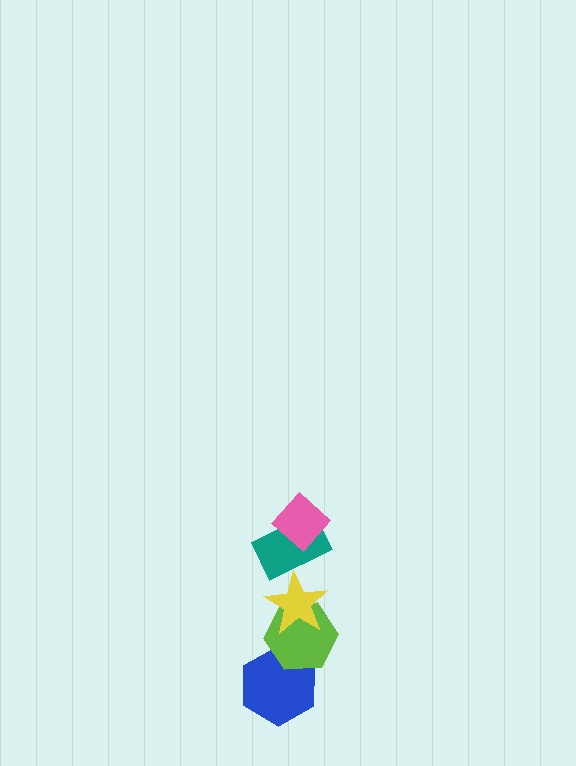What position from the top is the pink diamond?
The pink diamond is 1st from the top.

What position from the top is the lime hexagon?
The lime hexagon is 4th from the top.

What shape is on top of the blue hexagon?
The lime hexagon is on top of the blue hexagon.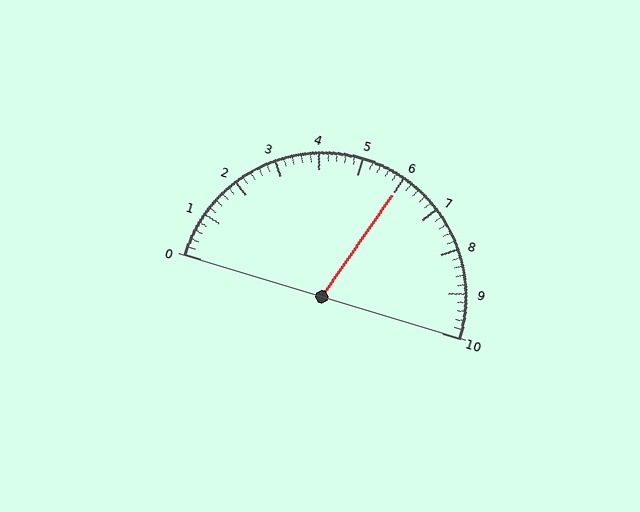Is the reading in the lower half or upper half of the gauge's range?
The reading is in the upper half of the range (0 to 10).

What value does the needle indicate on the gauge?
The needle indicates approximately 6.0.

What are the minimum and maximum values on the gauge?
The gauge ranges from 0 to 10.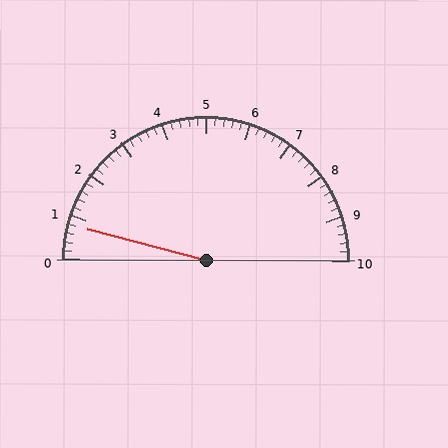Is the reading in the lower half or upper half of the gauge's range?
The reading is in the lower half of the range (0 to 10).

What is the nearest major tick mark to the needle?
The nearest major tick mark is 1.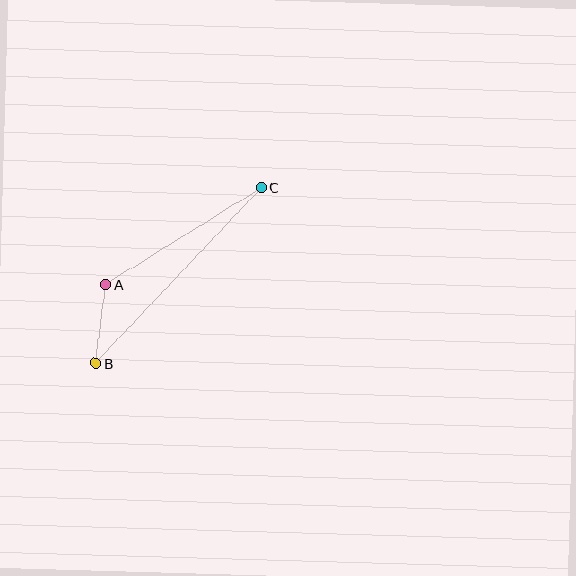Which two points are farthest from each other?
Points B and C are farthest from each other.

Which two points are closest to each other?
Points A and B are closest to each other.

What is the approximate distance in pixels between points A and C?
The distance between A and C is approximately 183 pixels.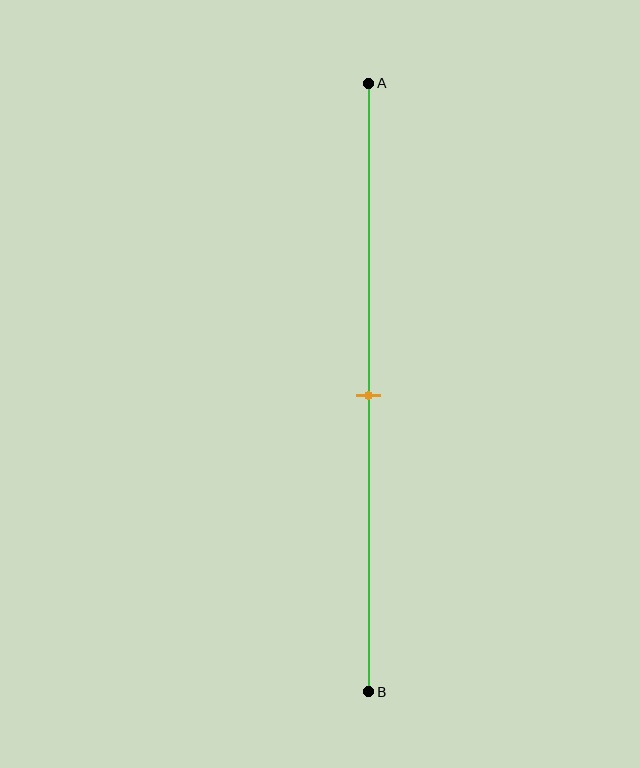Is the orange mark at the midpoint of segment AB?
Yes, the mark is approximately at the midpoint.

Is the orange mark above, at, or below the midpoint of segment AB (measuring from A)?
The orange mark is approximately at the midpoint of segment AB.